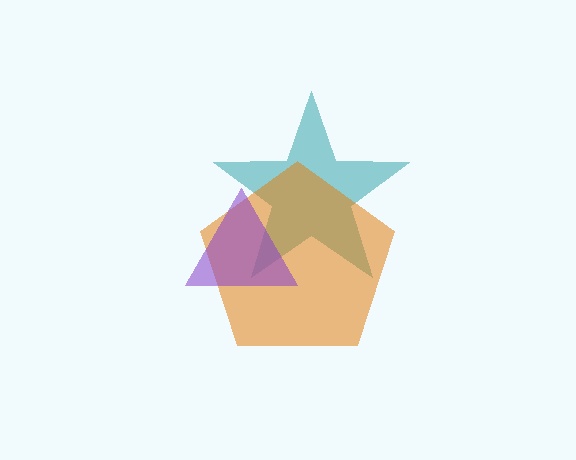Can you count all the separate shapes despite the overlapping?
Yes, there are 3 separate shapes.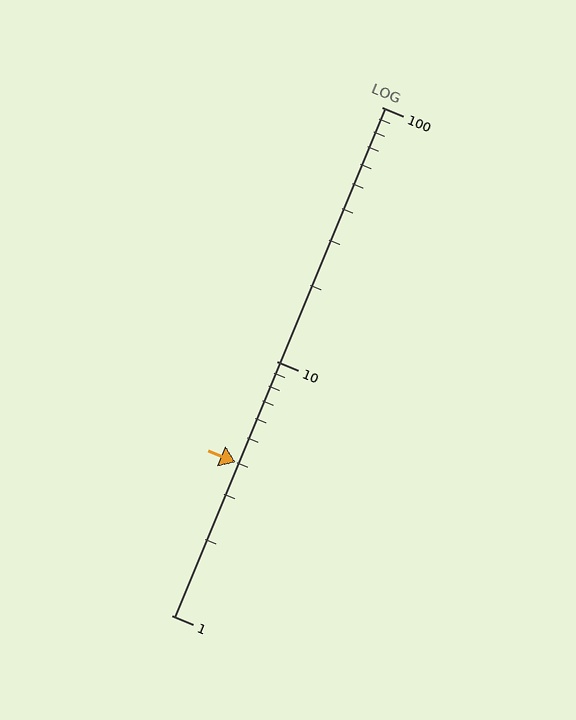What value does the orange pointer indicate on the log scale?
The pointer indicates approximately 4.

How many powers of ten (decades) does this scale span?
The scale spans 2 decades, from 1 to 100.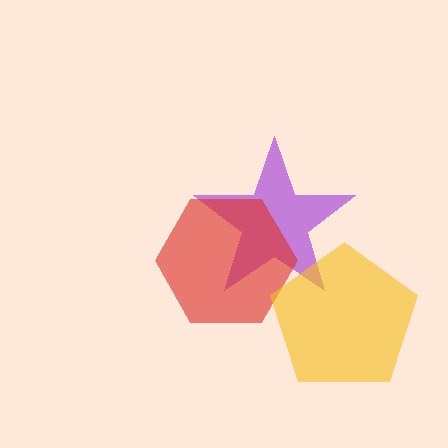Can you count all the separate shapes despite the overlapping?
Yes, there are 3 separate shapes.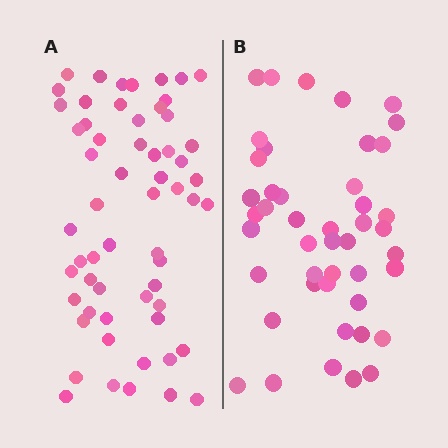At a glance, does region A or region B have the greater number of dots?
Region A (the left region) has more dots.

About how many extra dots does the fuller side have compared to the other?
Region A has approximately 15 more dots than region B.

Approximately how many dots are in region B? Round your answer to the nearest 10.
About 40 dots. (The exact count is 45, which rounds to 40.)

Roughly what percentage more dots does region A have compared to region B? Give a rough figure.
About 30% more.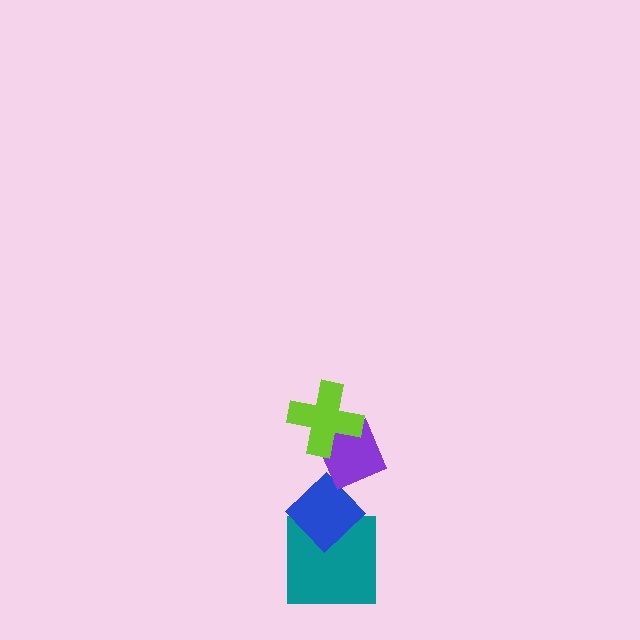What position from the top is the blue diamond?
The blue diamond is 3rd from the top.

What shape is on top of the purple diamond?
The lime cross is on top of the purple diamond.